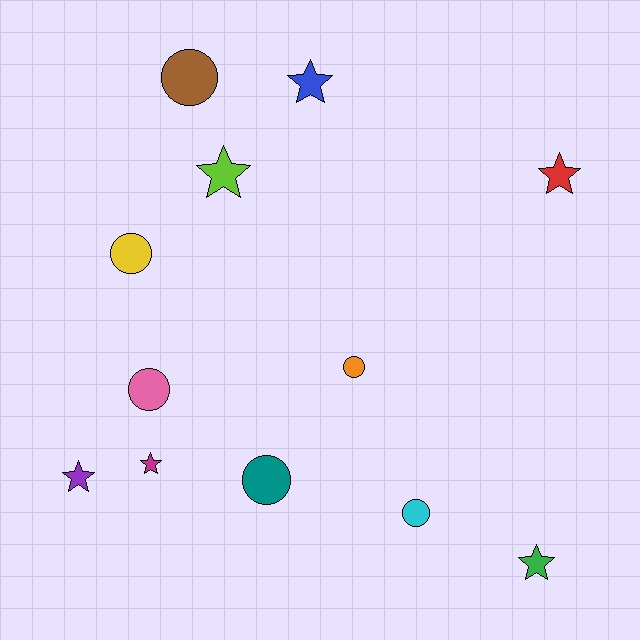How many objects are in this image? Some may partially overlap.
There are 12 objects.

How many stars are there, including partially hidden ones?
There are 6 stars.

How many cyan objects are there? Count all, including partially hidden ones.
There is 1 cyan object.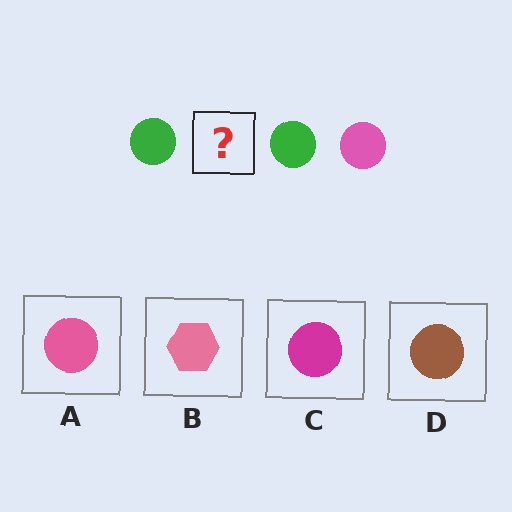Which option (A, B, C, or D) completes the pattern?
A.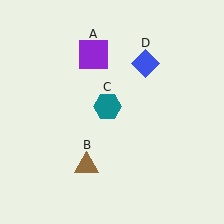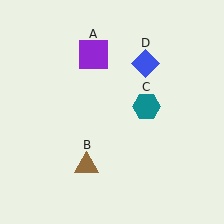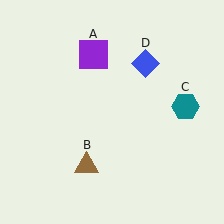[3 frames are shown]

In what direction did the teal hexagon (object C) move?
The teal hexagon (object C) moved right.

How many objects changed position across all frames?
1 object changed position: teal hexagon (object C).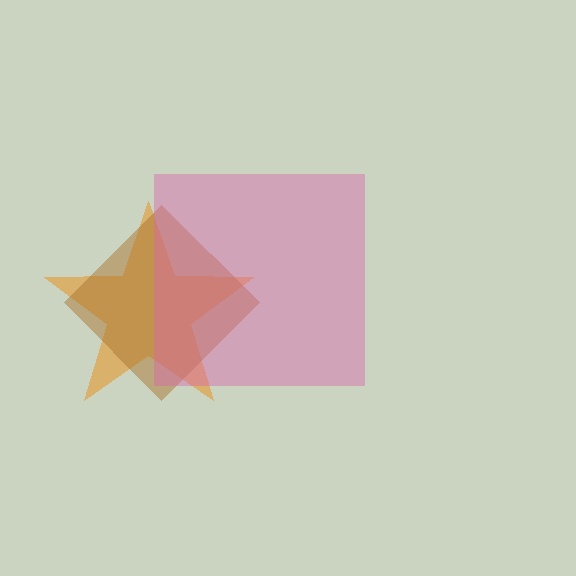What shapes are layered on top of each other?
The layered shapes are: an orange star, a brown diamond, a pink square.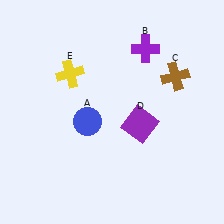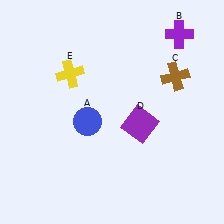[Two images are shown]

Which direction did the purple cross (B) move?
The purple cross (B) moved right.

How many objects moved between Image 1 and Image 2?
1 object moved between the two images.